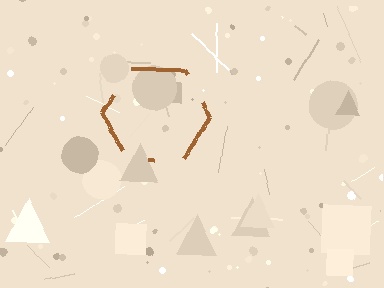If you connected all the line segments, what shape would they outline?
They would outline a hexagon.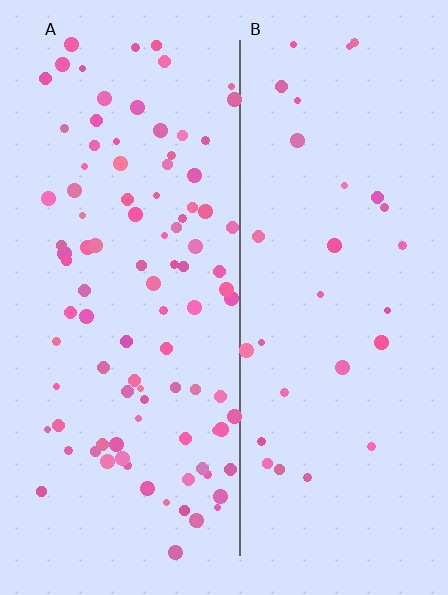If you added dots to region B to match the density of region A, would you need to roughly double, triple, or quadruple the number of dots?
Approximately triple.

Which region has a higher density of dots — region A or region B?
A (the left).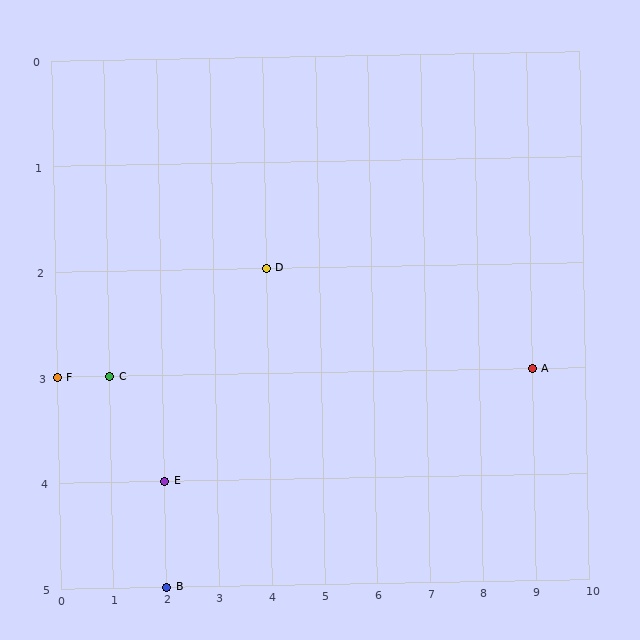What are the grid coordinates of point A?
Point A is at grid coordinates (9, 3).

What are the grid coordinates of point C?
Point C is at grid coordinates (1, 3).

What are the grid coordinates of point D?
Point D is at grid coordinates (4, 2).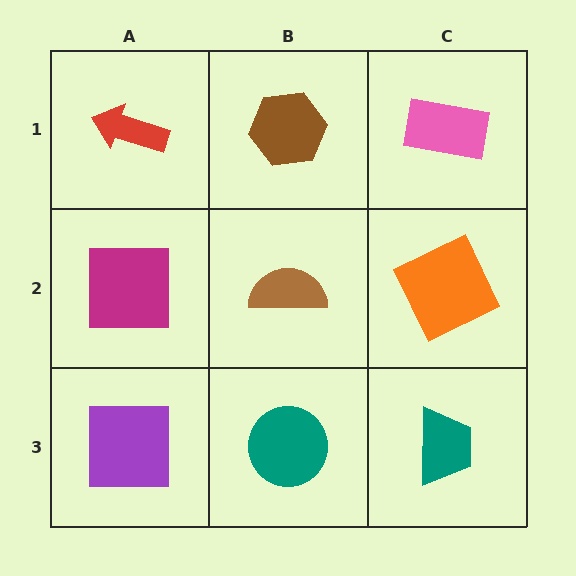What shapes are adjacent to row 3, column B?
A brown semicircle (row 2, column B), a purple square (row 3, column A), a teal trapezoid (row 3, column C).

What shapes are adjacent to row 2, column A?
A red arrow (row 1, column A), a purple square (row 3, column A), a brown semicircle (row 2, column B).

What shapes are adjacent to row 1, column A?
A magenta square (row 2, column A), a brown hexagon (row 1, column B).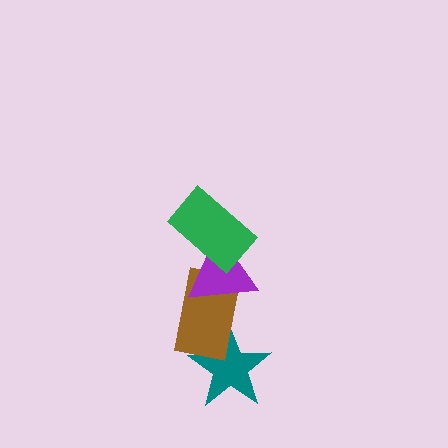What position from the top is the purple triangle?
The purple triangle is 2nd from the top.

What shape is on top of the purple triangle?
The green rectangle is on top of the purple triangle.